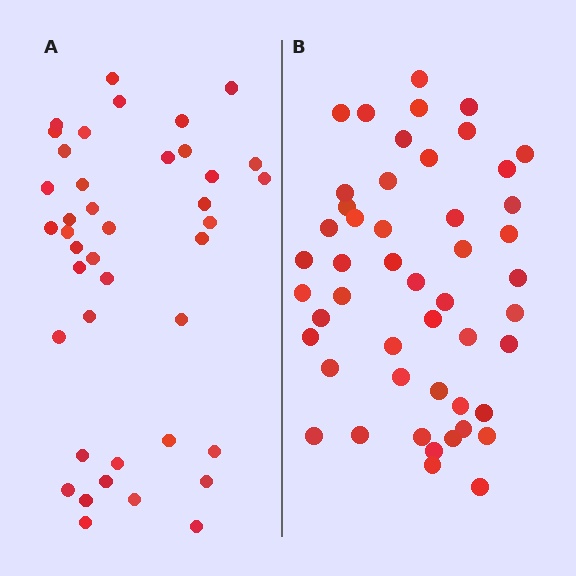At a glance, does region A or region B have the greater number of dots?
Region B (the right region) has more dots.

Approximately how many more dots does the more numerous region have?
Region B has roughly 8 or so more dots than region A.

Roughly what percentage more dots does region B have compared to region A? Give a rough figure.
About 20% more.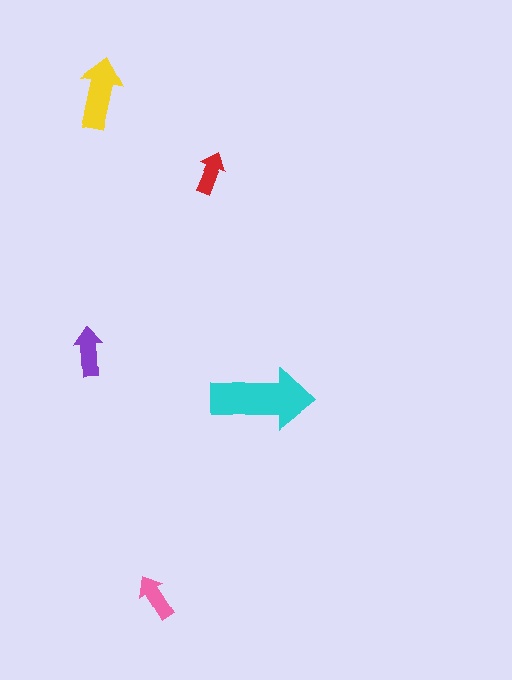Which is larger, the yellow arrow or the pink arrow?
The yellow one.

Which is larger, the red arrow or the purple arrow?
The purple one.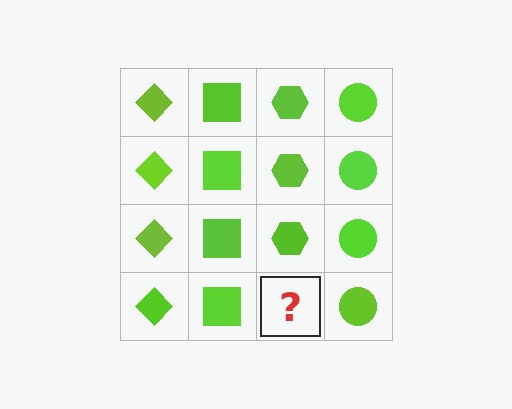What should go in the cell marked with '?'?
The missing cell should contain a lime hexagon.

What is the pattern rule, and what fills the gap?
The rule is that each column has a consistent shape. The gap should be filled with a lime hexagon.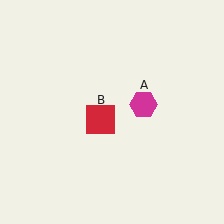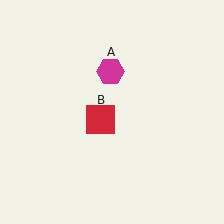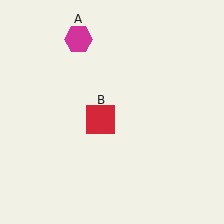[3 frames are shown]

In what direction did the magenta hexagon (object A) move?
The magenta hexagon (object A) moved up and to the left.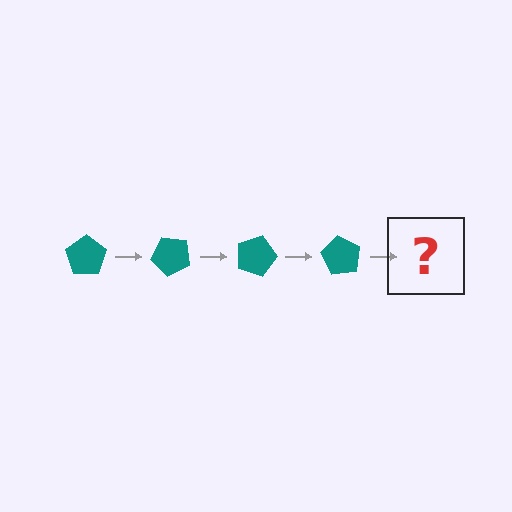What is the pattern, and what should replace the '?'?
The pattern is that the pentagon rotates 45 degrees each step. The '?' should be a teal pentagon rotated 180 degrees.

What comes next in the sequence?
The next element should be a teal pentagon rotated 180 degrees.